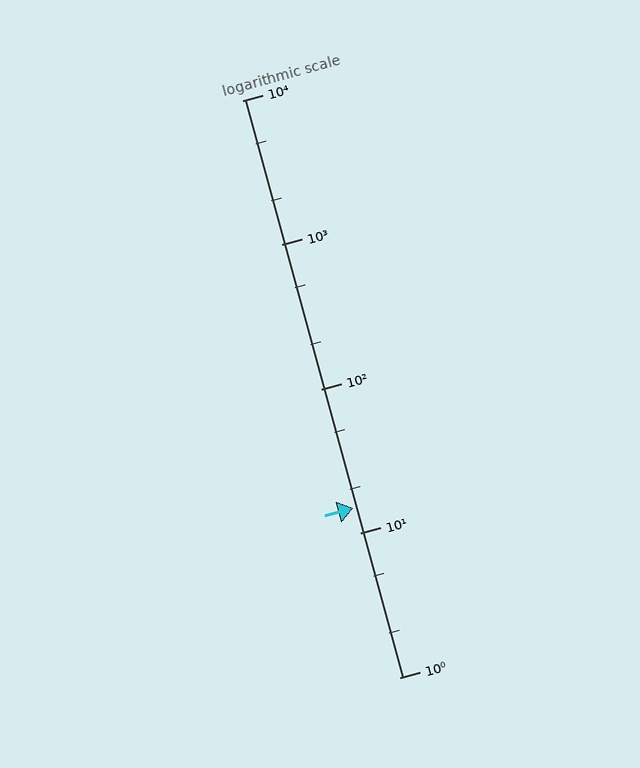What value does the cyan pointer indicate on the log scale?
The pointer indicates approximately 15.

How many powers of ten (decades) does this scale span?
The scale spans 4 decades, from 1 to 10000.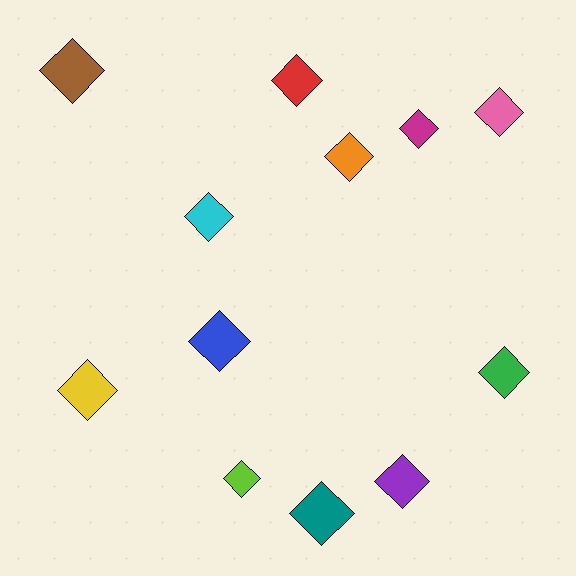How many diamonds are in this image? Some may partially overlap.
There are 12 diamonds.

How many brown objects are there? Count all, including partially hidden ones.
There is 1 brown object.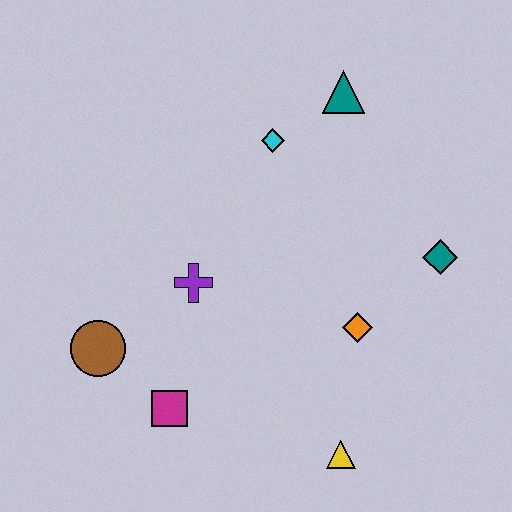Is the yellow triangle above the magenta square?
No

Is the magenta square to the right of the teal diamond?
No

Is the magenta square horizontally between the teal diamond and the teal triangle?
No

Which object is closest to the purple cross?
The brown circle is closest to the purple cross.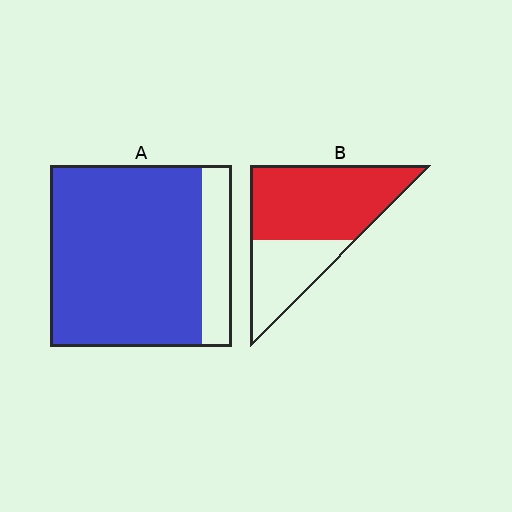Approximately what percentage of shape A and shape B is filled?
A is approximately 85% and B is approximately 65%.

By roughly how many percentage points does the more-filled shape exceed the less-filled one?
By roughly 20 percentage points (A over B).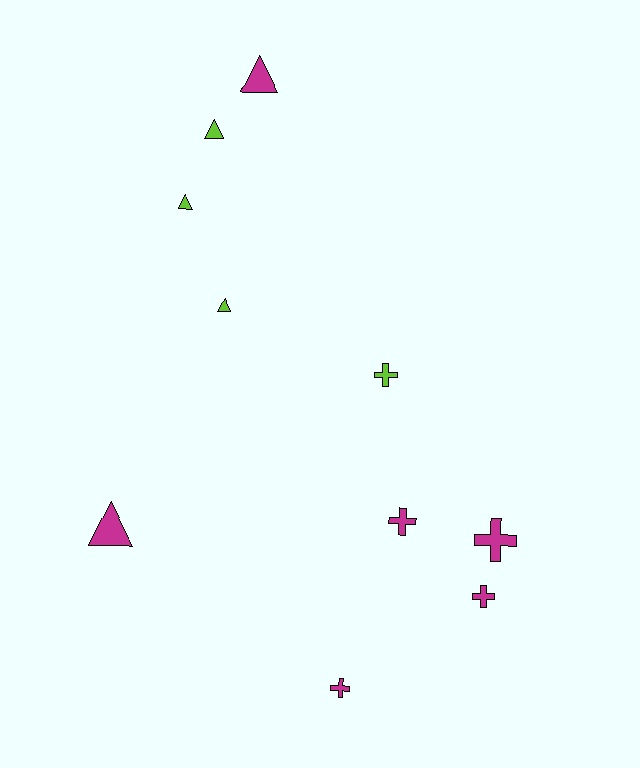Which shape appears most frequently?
Triangle, with 5 objects.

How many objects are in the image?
There are 10 objects.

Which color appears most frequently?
Magenta, with 6 objects.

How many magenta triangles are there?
There are 2 magenta triangles.